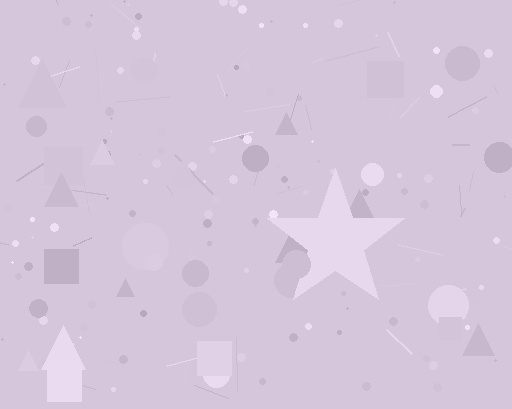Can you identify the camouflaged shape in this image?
The camouflaged shape is a star.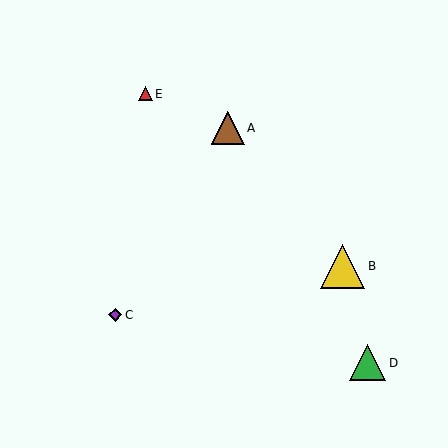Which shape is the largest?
The yellow triangle (labeled B) is the largest.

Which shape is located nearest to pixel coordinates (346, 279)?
The yellow triangle (labeled B) at (343, 266) is nearest to that location.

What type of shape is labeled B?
Shape B is a yellow triangle.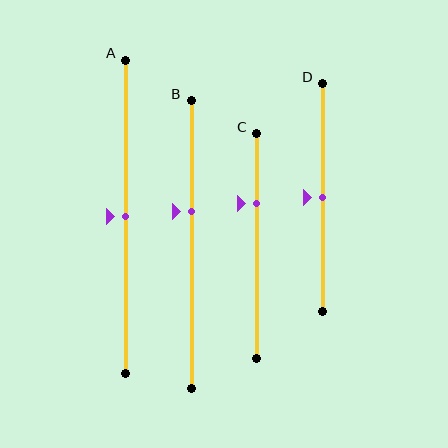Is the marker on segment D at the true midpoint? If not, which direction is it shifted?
Yes, the marker on segment D is at the true midpoint.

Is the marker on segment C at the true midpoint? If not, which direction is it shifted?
No, the marker on segment C is shifted upward by about 19% of the segment length.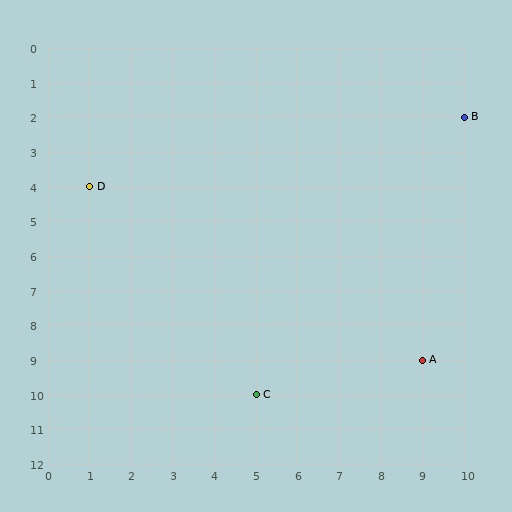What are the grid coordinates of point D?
Point D is at grid coordinates (1, 4).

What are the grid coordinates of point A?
Point A is at grid coordinates (9, 9).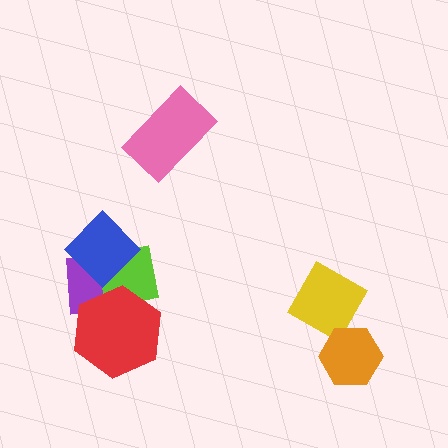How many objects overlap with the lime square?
3 objects overlap with the lime square.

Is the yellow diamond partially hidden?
Yes, it is partially covered by another shape.